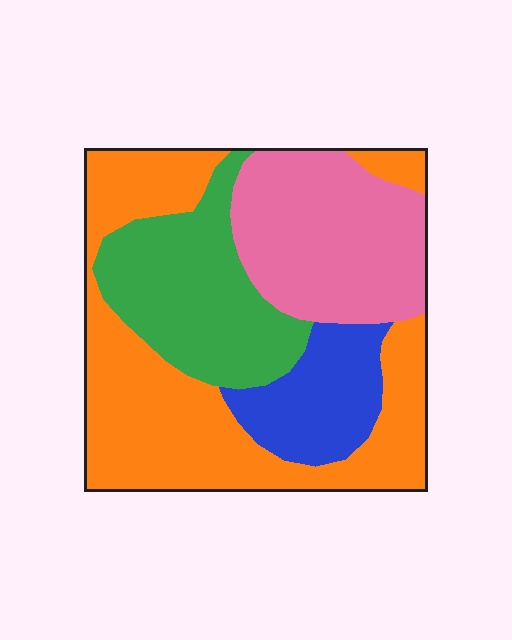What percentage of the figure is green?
Green takes up between a sixth and a third of the figure.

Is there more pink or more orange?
Orange.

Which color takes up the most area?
Orange, at roughly 40%.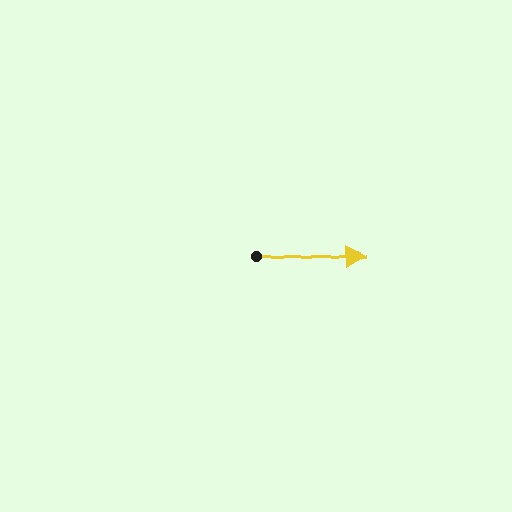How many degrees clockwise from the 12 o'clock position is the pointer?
Approximately 88 degrees.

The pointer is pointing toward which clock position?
Roughly 3 o'clock.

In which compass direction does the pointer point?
East.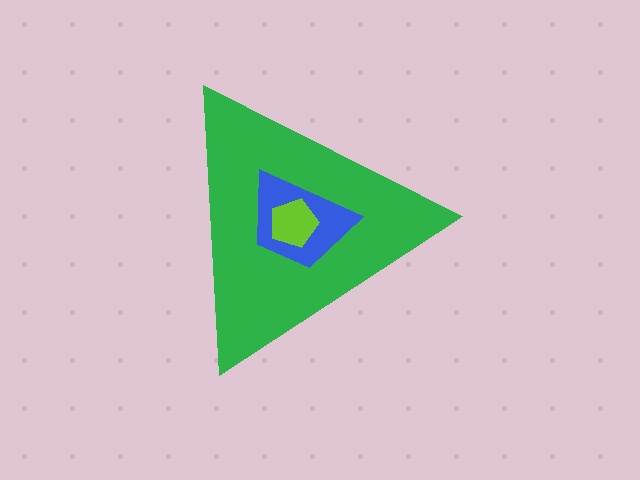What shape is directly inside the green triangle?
The blue trapezoid.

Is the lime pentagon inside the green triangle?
Yes.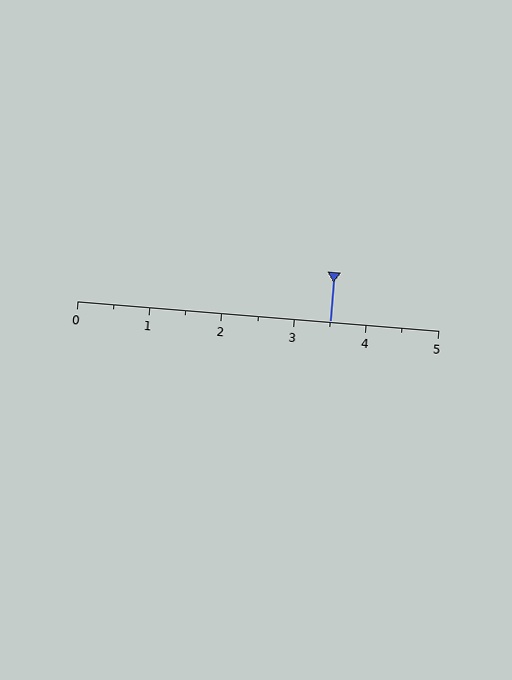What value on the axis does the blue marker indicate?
The marker indicates approximately 3.5.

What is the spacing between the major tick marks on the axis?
The major ticks are spaced 1 apart.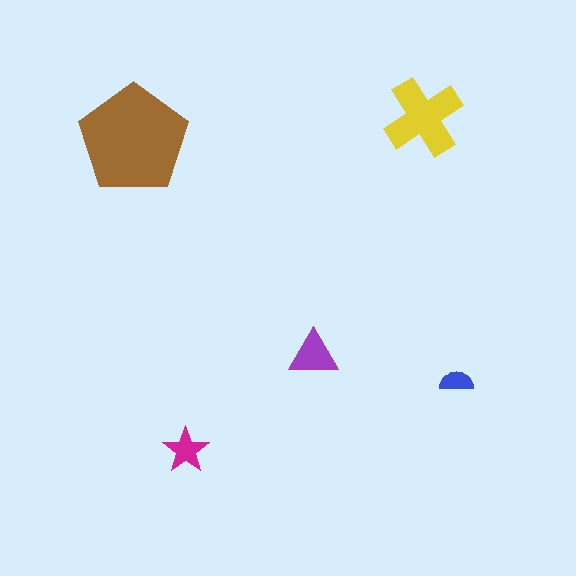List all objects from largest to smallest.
The brown pentagon, the yellow cross, the purple triangle, the magenta star, the blue semicircle.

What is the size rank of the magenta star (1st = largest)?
4th.